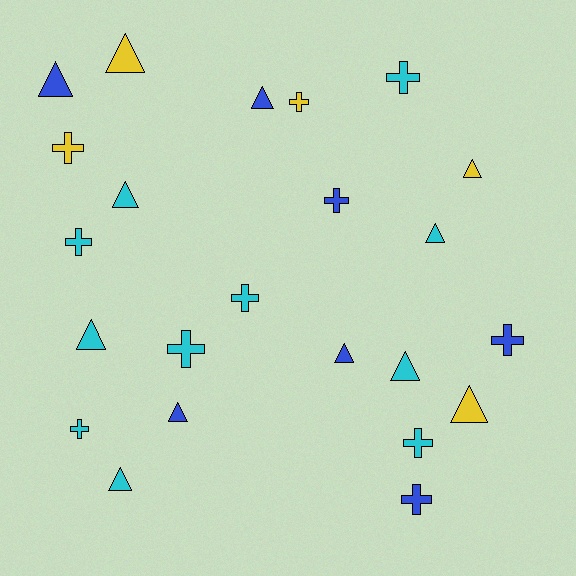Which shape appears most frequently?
Triangle, with 12 objects.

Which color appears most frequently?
Cyan, with 11 objects.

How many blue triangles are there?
There are 4 blue triangles.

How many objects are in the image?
There are 23 objects.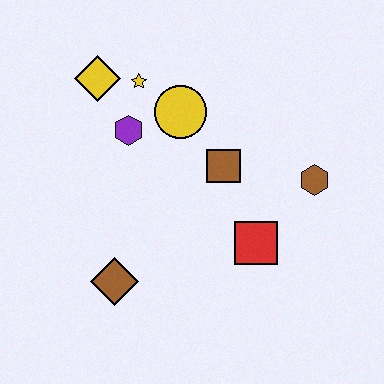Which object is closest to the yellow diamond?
The yellow star is closest to the yellow diamond.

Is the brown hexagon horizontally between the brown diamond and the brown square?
No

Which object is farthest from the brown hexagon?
The yellow diamond is farthest from the brown hexagon.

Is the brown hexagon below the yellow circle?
Yes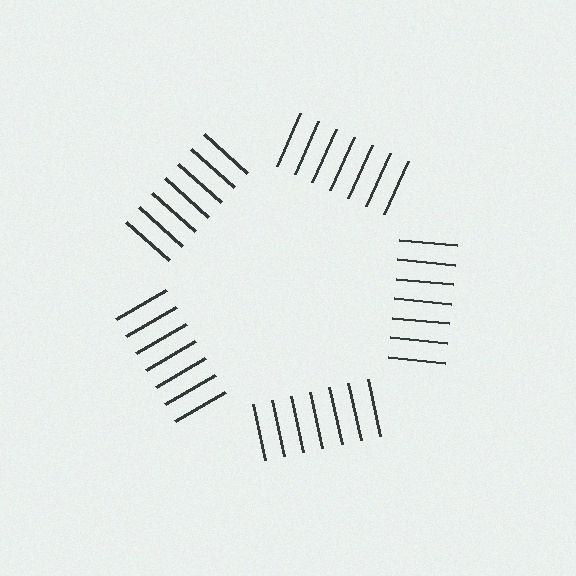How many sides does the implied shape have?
5 sides — the line-ends trace a pentagon.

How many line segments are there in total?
35 — 7 along each of the 5 edges.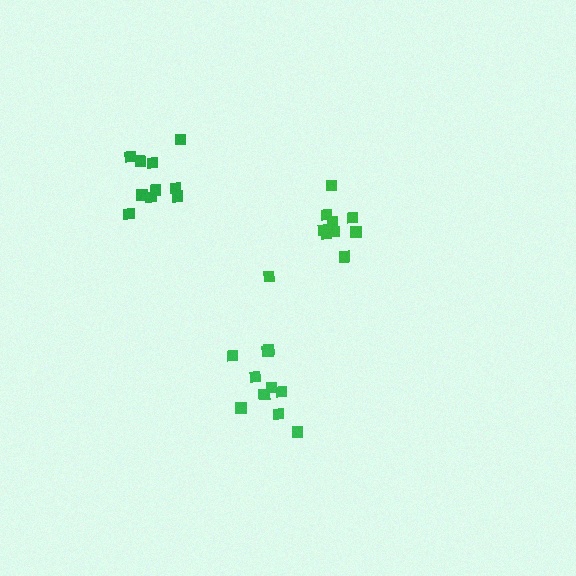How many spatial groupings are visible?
There are 3 spatial groupings.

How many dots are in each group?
Group 1: 10 dots, Group 2: 10 dots, Group 3: 10 dots (30 total).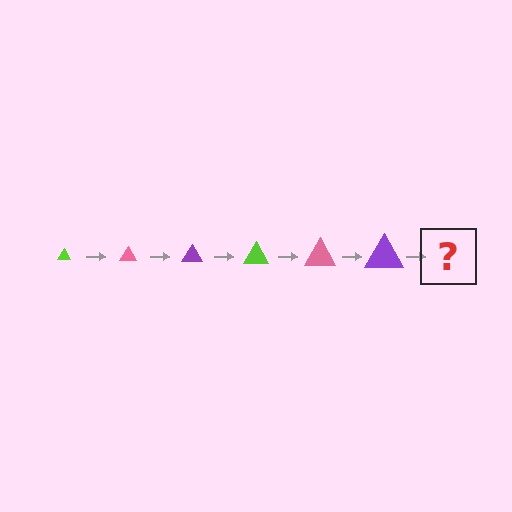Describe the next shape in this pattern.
It should be a lime triangle, larger than the previous one.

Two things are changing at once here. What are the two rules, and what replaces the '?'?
The two rules are that the triangle grows larger each step and the color cycles through lime, pink, and purple. The '?' should be a lime triangle, larger than the previous one.